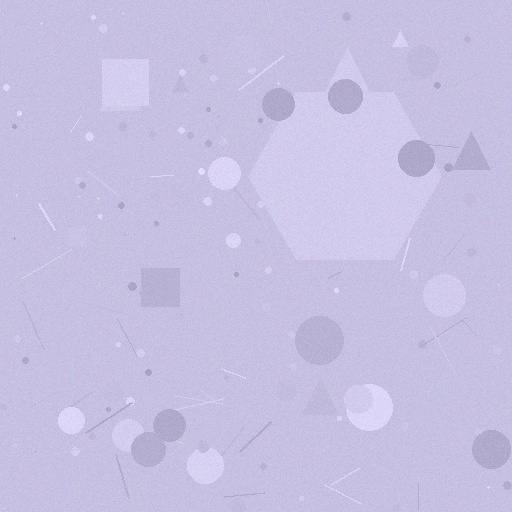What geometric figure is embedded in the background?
A hexagon is embedded in the background.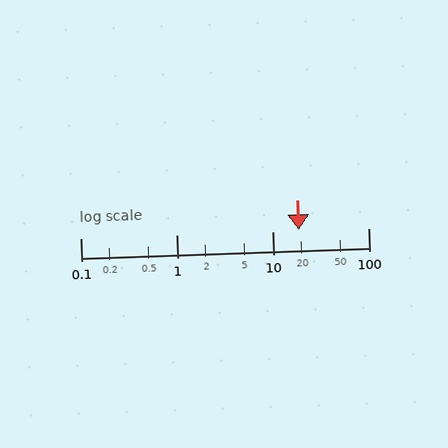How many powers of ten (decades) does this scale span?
The scale spans 3 decades, from 0.1 to 100.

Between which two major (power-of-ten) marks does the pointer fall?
The pointer is between 10 and 100.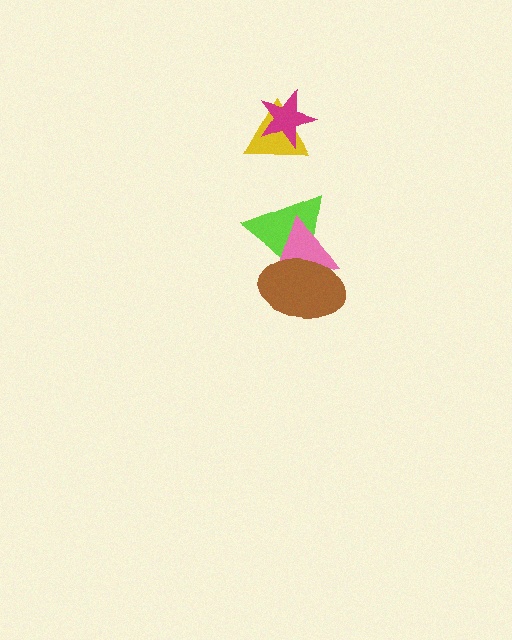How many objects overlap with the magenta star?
1 object overlaps with the magenta star.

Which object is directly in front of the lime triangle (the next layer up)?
The pink triangle is directly in front of the lime triangle.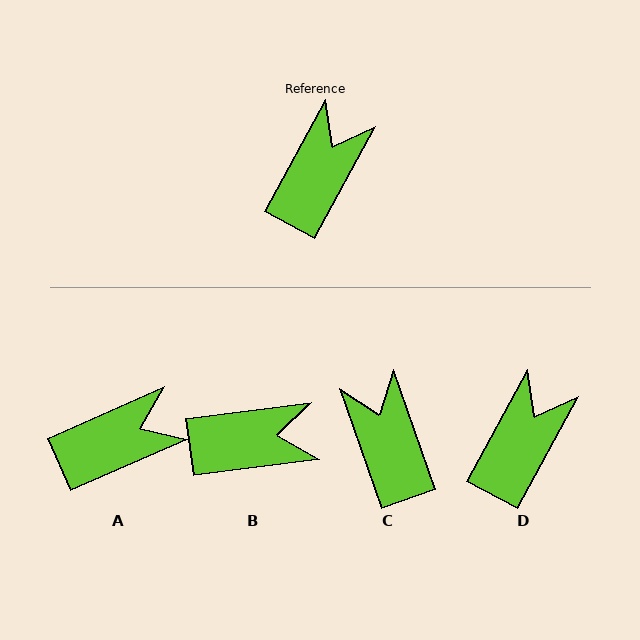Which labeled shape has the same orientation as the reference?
D.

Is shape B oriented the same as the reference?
No, it is off by about 54 degrees.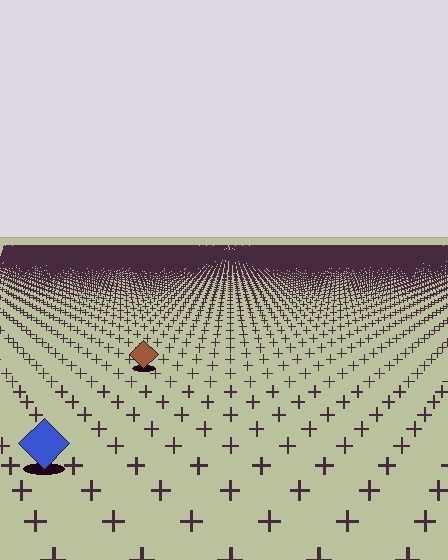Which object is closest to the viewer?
The blue diamond is closest. The texture marks near it are larger and more spread out.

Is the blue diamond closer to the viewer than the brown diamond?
Yes. The blue diamond is closer — you can tell from the texture gradient: the ground texture is coarser near it.